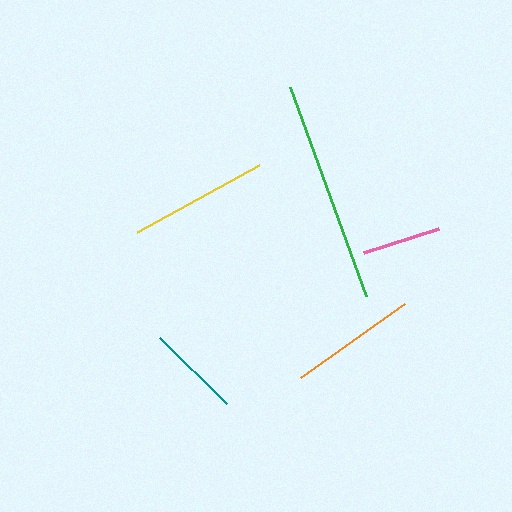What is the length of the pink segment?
The pink segment is approximately 78 pixels long.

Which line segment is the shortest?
The pink line is the shortest at approximately 78 pixels.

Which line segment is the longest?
The green line is the longest at approximately 222 pixels.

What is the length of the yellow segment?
The yellow segment is approximately 140 pixels long.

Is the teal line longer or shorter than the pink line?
The teal line is longer than the pink line.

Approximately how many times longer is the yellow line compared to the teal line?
The yellow line is approximately 1.5 times the length of the teal line.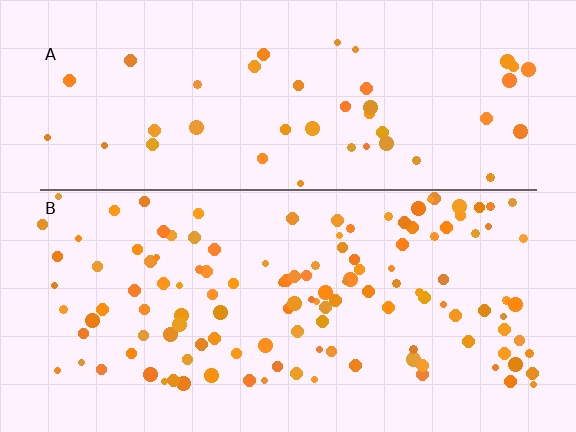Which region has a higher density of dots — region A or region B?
B (the bottom).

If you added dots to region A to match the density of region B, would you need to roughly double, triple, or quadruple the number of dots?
Approximately triple.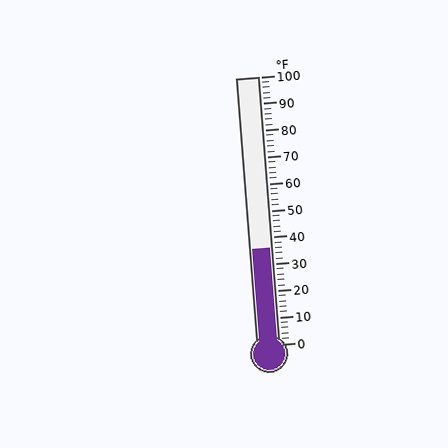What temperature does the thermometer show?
The thermometer shows approximately 36°F.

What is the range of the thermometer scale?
The thermometer scale ranges from 0°F to 100°F.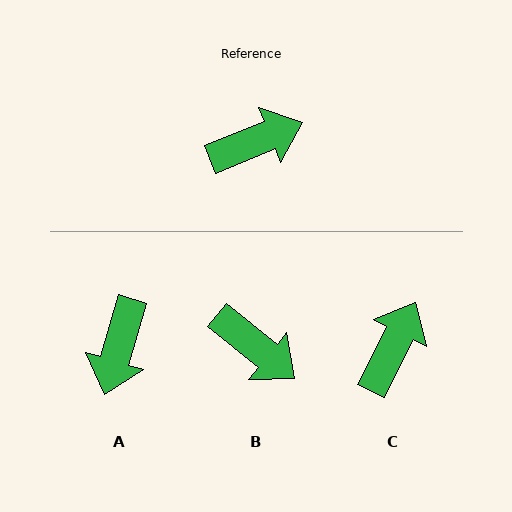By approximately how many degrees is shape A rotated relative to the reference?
Approximately 128 degrees clockwise.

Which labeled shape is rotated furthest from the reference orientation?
A, about 128 degrees away.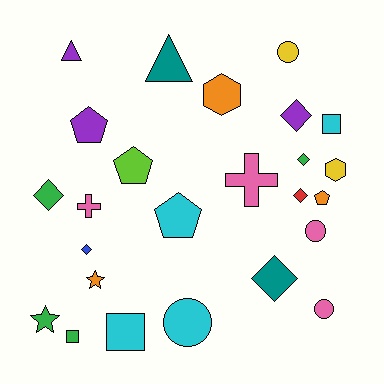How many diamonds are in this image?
There are 6 diamonds.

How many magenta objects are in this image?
There are no magenta objects.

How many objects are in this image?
There are 25 objects.